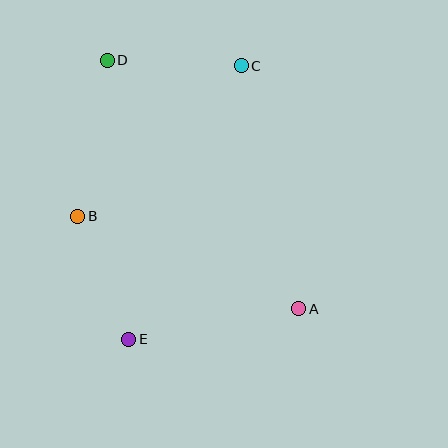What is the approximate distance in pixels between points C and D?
The distance between C and D is approximately 134 pixels.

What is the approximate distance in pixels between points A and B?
The distance between A and B is approximately 240 pixels.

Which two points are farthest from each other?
Points A and D are farthest from each other.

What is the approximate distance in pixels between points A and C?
The distance between A and C is approximately 250 pixels.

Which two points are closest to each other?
Points B and E are closest to each other.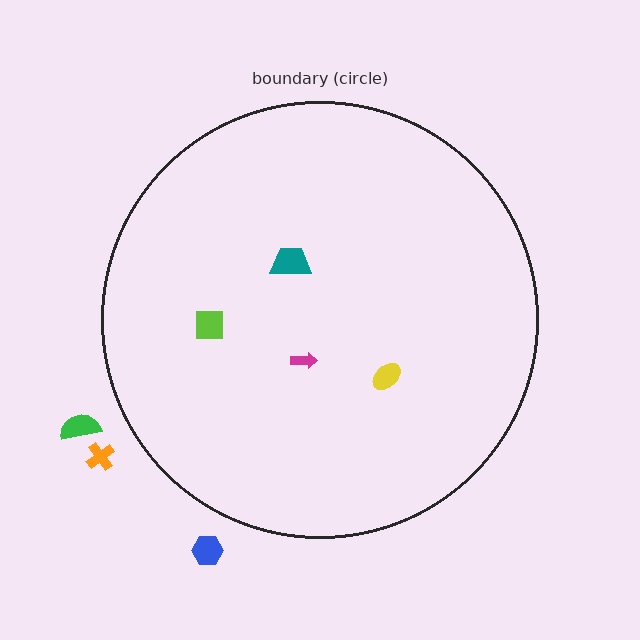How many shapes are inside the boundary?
4 inside, 3 outside.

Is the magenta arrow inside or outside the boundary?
Inside.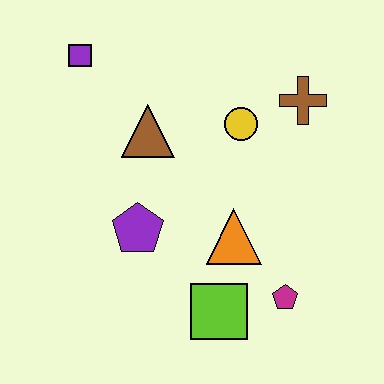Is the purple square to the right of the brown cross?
No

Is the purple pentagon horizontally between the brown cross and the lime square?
No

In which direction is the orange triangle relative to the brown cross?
The orange triangle is below the brown cross.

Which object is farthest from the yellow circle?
The lime square is farthest from the yellow circle.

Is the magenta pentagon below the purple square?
Yes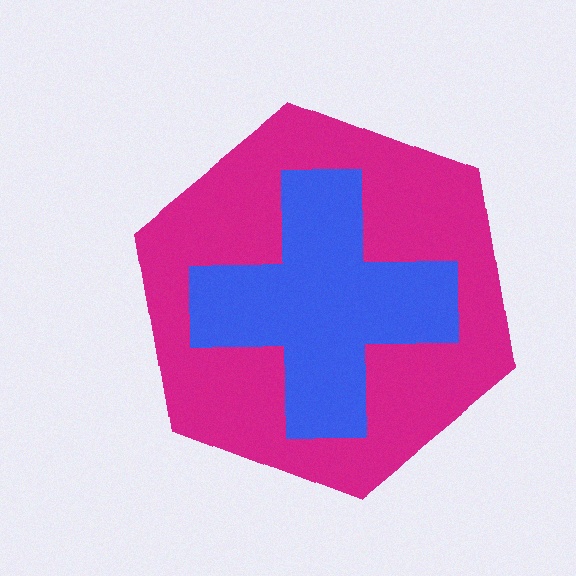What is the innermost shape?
The blue cross.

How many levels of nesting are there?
2.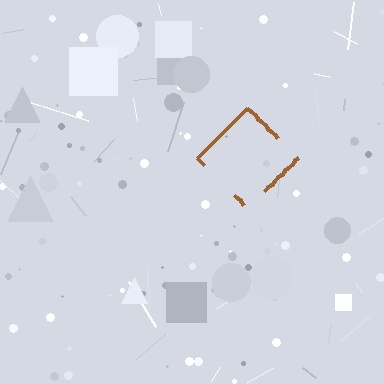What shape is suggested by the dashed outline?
The dashed outline suggests a diamond.